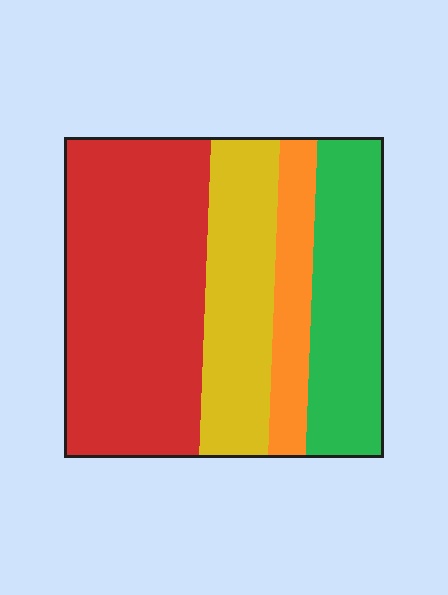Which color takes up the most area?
Red, at roughly 45%.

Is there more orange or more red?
Red.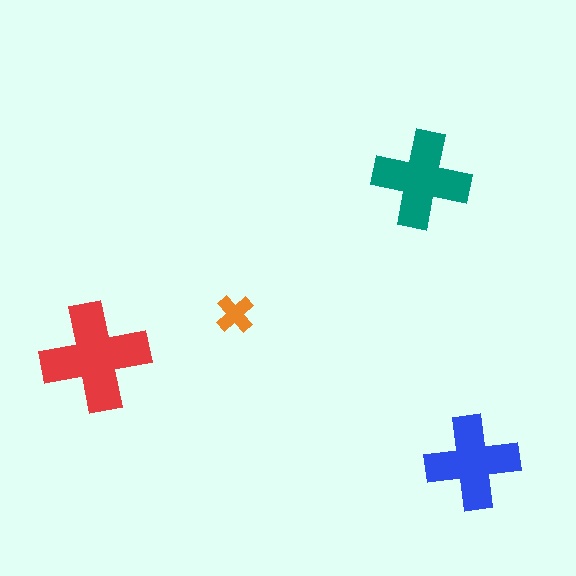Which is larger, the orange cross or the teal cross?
The teal one.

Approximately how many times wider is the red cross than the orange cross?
About 3 times wider.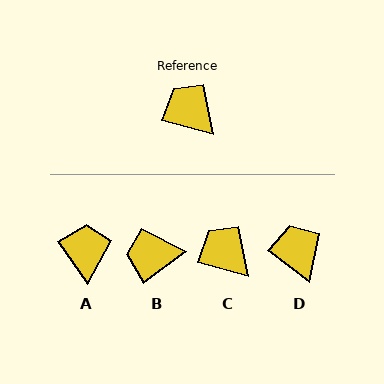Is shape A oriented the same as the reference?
No, it is off by about 40 degrees.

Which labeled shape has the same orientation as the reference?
C.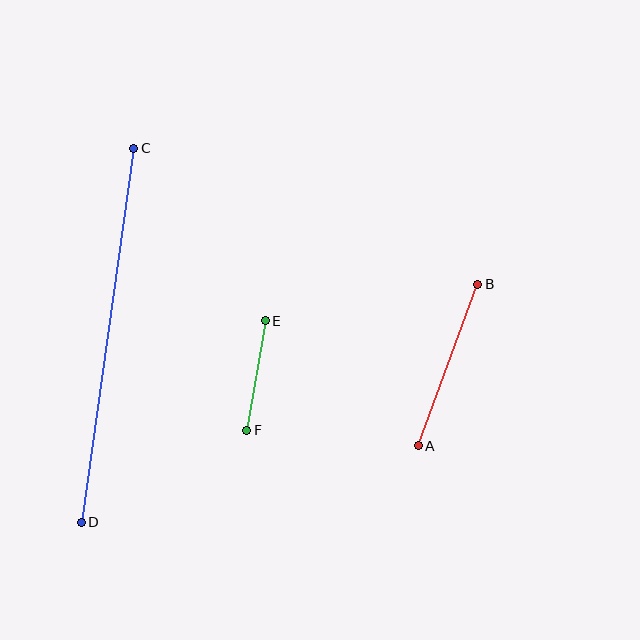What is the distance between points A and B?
The distance is approximately 172 pixels.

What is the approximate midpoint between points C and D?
The midpoint is at approximately (107, 335) pixels.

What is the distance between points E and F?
The distance is approximately 111 pixels.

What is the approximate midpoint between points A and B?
The midpoint is at approximately (448, 365) pixels.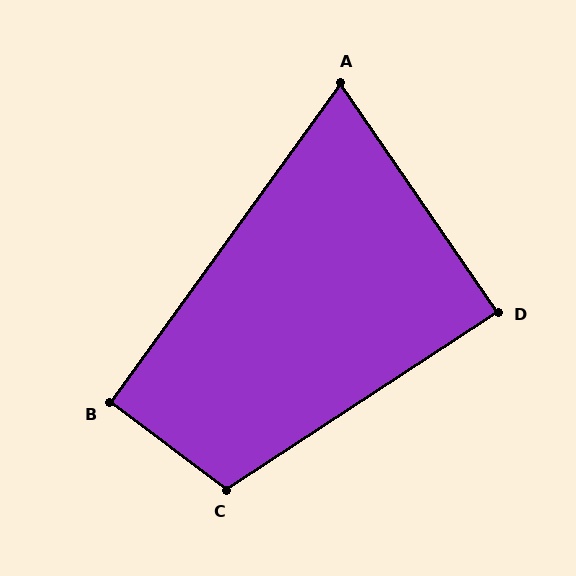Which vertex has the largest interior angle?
C, at approximately 110 degrees.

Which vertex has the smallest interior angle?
A, at approximately 70 degrees.